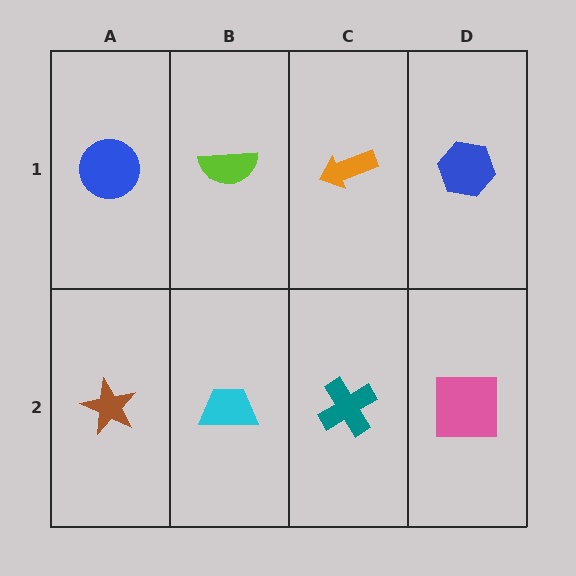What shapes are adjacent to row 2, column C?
An orange arrow (row 1, column C), a cyan trapezoid (row 2, column B), a pink square (row 2, column D).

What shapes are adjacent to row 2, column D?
A blue hexagon (row 1, column D), a teal cross (row 2, column C).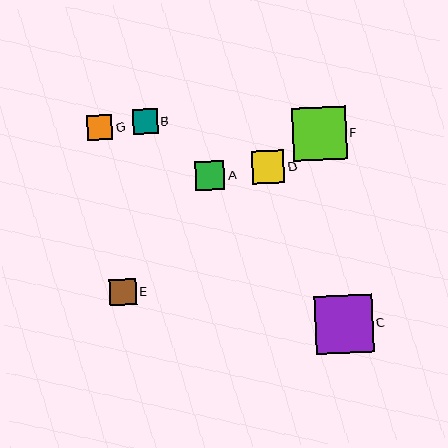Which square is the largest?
Square C is the largest with a size of approximately 58 pixels.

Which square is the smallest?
Square B is the smallest with a size of approximately 24 pixels.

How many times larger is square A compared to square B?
Square A is approximately 1.2 times the size of square B.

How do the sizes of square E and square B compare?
Square E and square B are approximately the same size.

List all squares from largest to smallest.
From largest to smallest: C, F, D, A, E, G, B.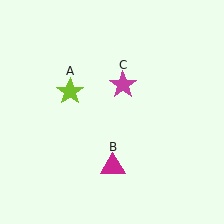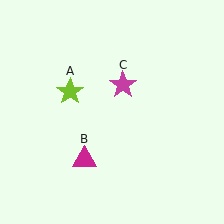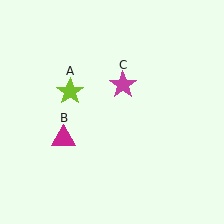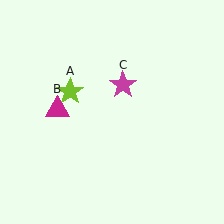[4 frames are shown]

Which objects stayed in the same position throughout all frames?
Lime star (object A) and magenta star (object C) remained stationary.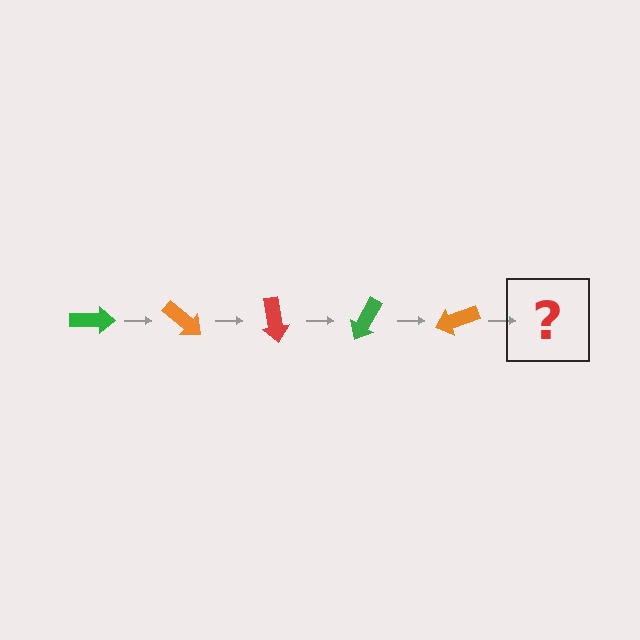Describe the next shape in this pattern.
It should be a red arrow, rotated 200 degrees from the start.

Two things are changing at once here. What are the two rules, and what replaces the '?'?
The two rules are that it rotates 40 degrees each step and the color cycles through green, orange, and red. The '?' should be a red arrow, rotated 200 degrees from the start.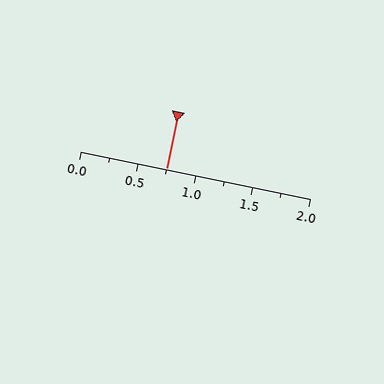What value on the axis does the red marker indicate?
The marker indicates approximately 0.75.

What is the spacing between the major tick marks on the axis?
The major ticks are spaced 0.5 apart.